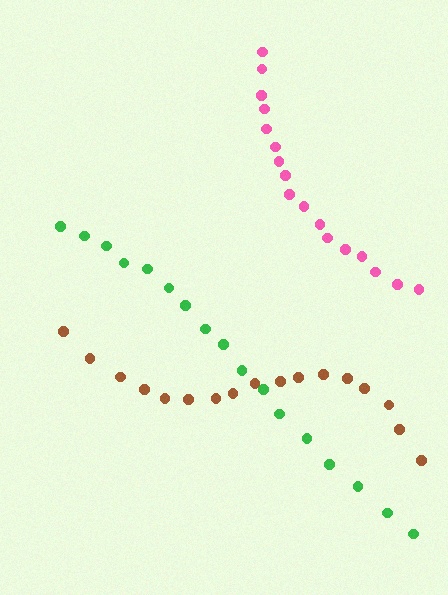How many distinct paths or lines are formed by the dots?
There are 3 distinct paths.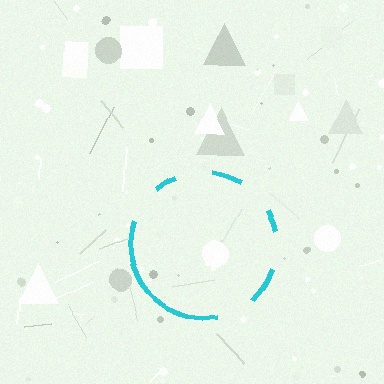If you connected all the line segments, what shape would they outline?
They would outline a circle.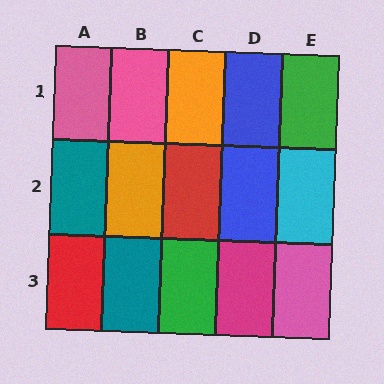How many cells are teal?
2 cells are teal.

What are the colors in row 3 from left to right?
Red, teal, green, magenta, pink.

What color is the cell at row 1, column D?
Blue.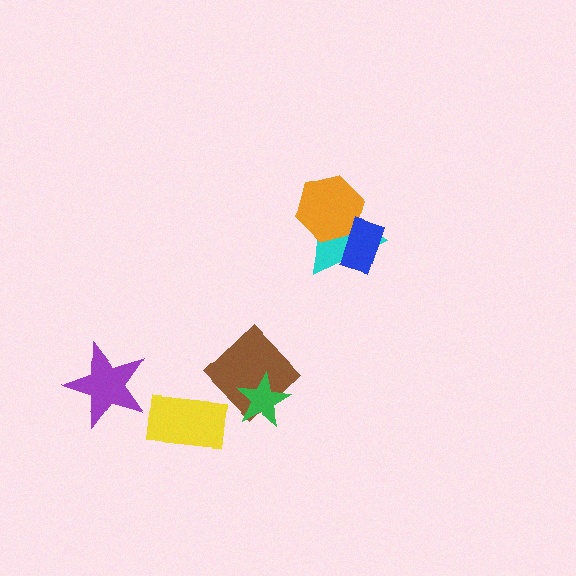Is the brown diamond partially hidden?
Yes, it is partially covered by another shape.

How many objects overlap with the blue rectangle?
2 objects overlap with the blue rectangle.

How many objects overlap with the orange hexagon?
2 objects overlap with the orange hexagon.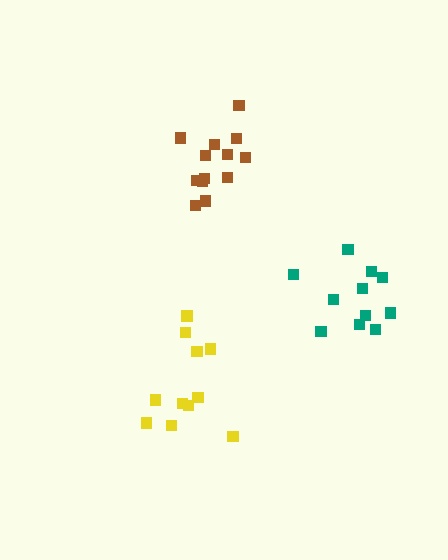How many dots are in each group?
Group 1: 11 dots, Group 2: 13 dots, Group 3: 11 dots (35 total).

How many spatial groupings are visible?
There are 3 spatial groupings.